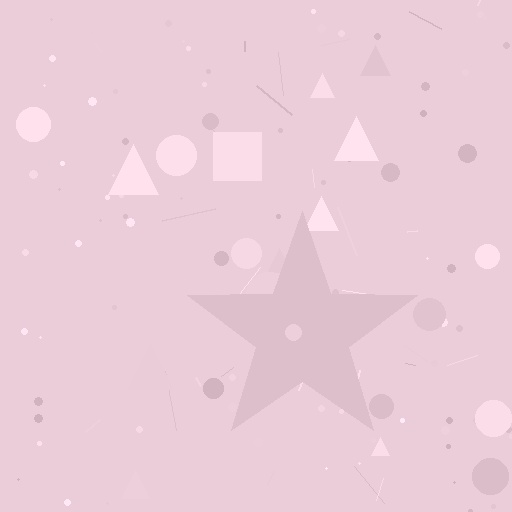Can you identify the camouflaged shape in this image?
The camouflaged shape is a star.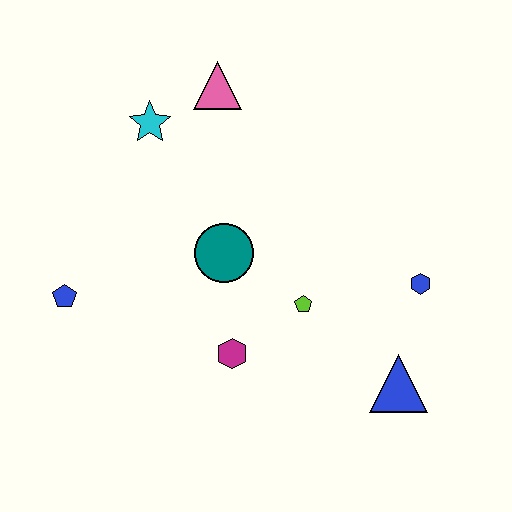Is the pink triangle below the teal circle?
No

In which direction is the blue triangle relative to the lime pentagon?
The blue triangle is to the right of the lime pentagon.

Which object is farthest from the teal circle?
The blue triangle is farthest from the teal circle.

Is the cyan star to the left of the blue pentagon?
No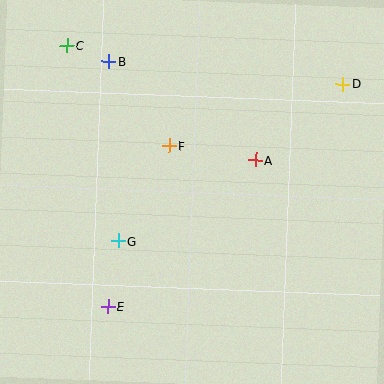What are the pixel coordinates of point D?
Point D is at (343, 84).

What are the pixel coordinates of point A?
Point A is at (255, 160).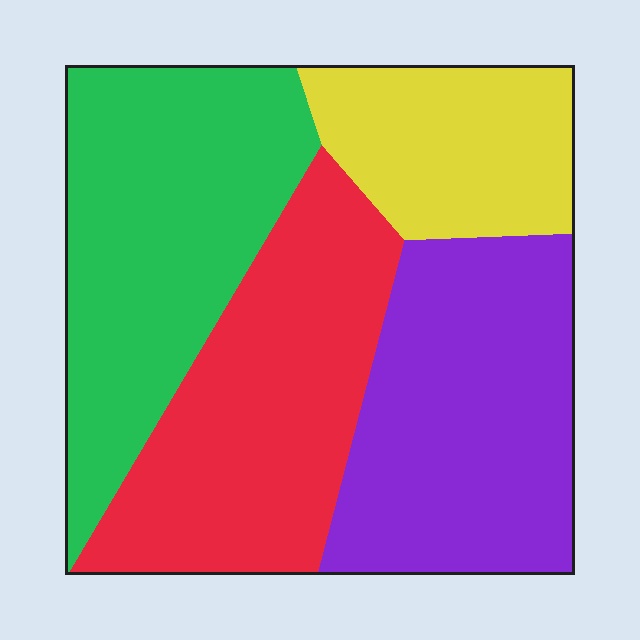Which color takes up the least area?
Yellow, at roughly 15%.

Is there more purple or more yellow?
Purple.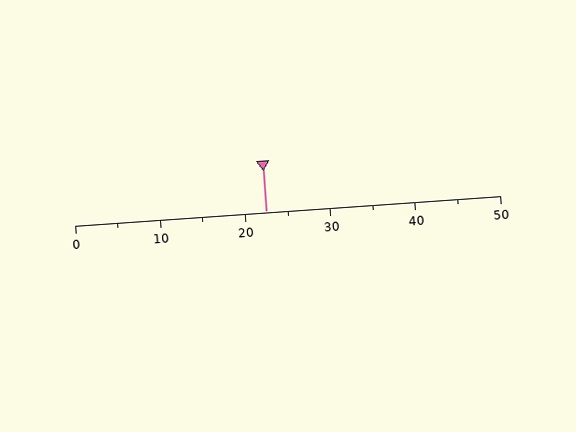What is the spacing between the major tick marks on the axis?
The major ticks are spaced 10 apart.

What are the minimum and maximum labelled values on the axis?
The axis runs from 0 to 50.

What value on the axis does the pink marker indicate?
The marker indicates approximately 22.5.